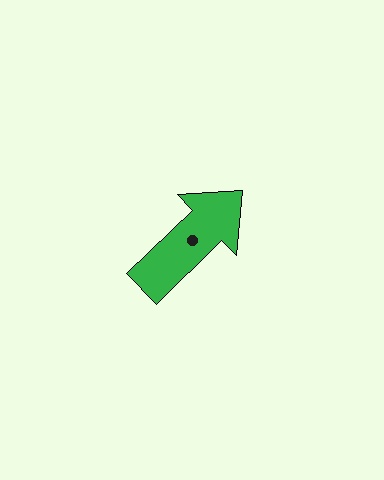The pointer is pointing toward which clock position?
Roughly 2 o'clock.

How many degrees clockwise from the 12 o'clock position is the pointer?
Approximately 46 degrees.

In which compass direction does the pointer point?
Northeast.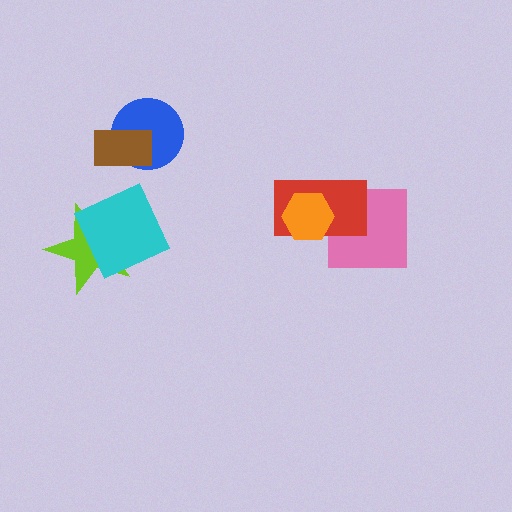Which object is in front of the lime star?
The cyan square is in front of the lime star.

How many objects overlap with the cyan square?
1 object overlaps with the cyan square.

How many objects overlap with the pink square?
1 object overlaps with the pink square.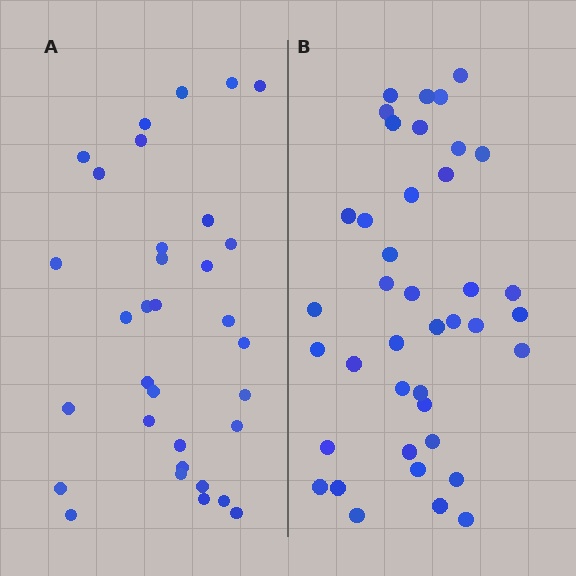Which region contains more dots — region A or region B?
Region B (the right region) has more dots.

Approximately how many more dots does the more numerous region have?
Region B has roughly 8 or so more dots than region A.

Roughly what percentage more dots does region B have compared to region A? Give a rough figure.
About 20% more.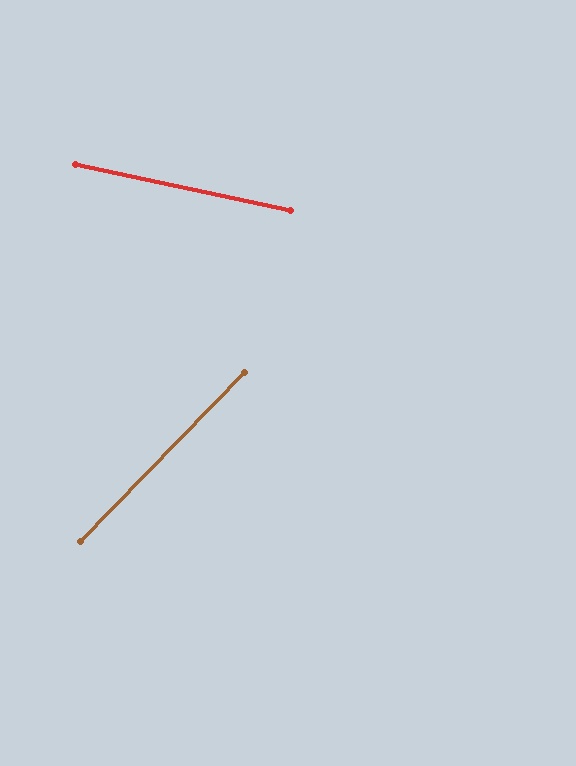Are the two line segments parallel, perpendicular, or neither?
Neither parallel nor perpendicular — they differ by about 58°.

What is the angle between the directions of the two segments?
Approximately 58 degrees.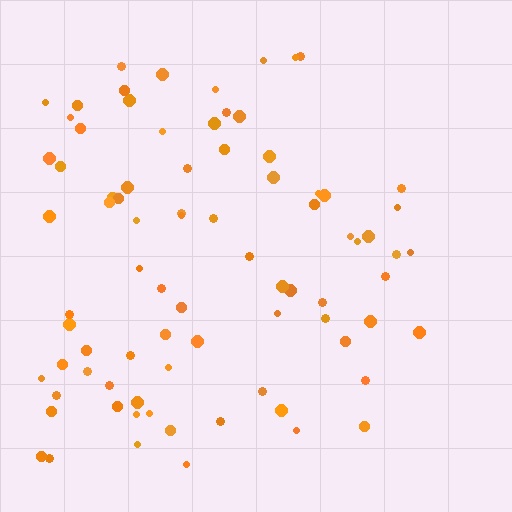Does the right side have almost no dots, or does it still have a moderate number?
Still a moderate number, just noticeably fewer than the left.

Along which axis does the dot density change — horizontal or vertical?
Horizontal.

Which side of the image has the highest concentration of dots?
The left.